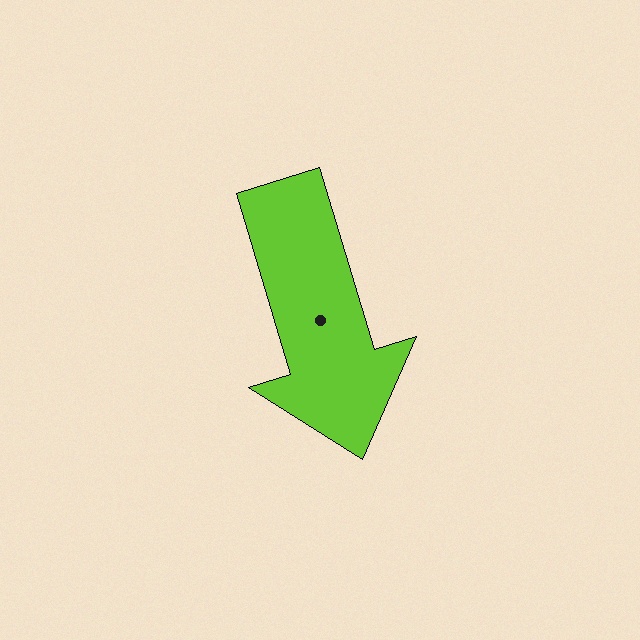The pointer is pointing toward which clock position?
Roughly 5 o'clock.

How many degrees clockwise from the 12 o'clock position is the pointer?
Approximately 163 degrees.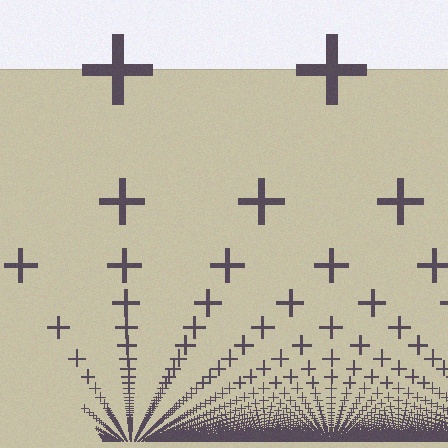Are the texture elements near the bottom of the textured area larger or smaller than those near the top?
Smaller. The gradient is inverted — elements near the bottom are smaller and denser.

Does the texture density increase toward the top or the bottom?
Density increases toward the bottom.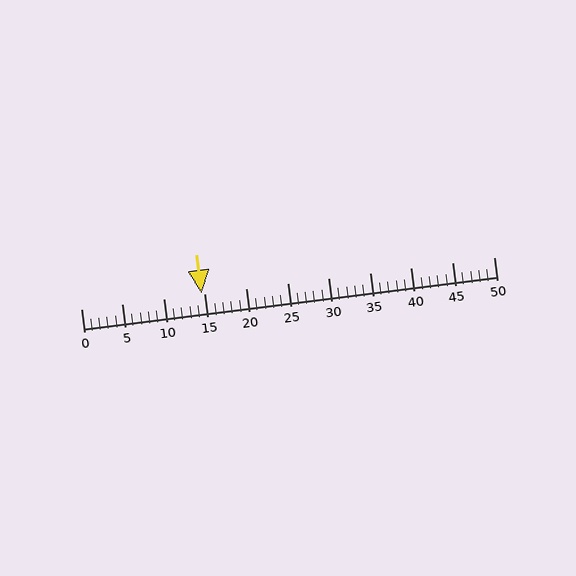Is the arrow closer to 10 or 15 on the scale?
The arrow is closer to 15.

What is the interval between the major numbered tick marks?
The major tick marks are spaced 5 units apart.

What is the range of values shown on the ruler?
The ruler shows values from 0 to 50.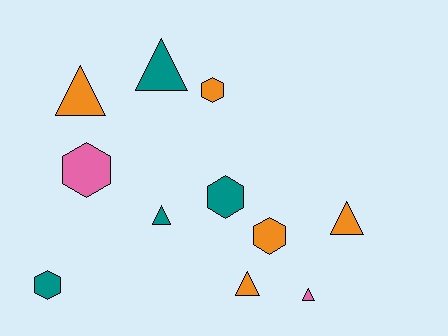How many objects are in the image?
There are 11 objects.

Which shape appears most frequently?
Triangle, with 6 objects.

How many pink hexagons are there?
There is 1 pink hexagon.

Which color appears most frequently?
Orange, with 5 objects.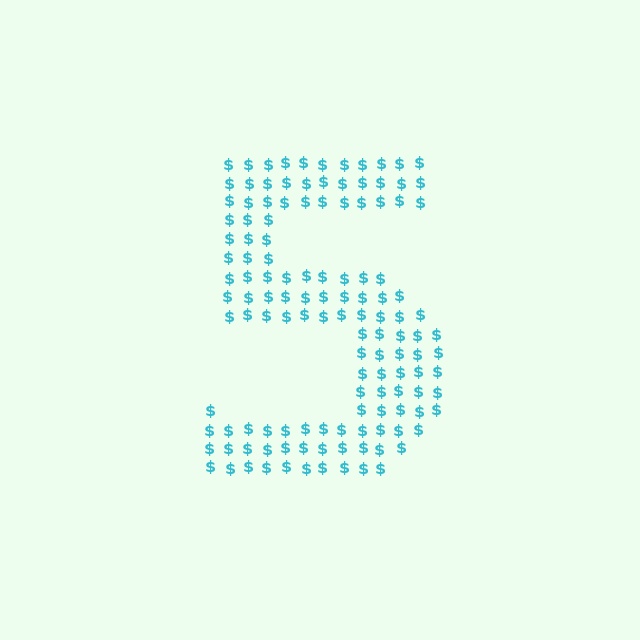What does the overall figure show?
The overall figure shows the digit 5.